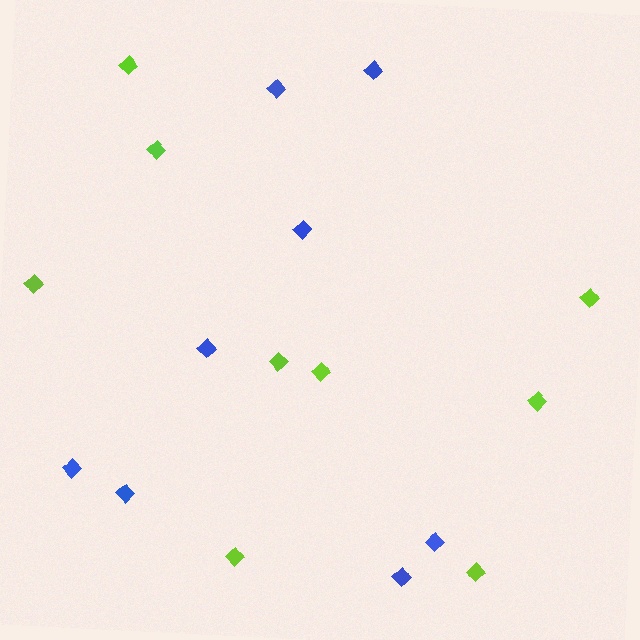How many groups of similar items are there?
There are 2 groups: one group of lime diamonds (9) and one group of blue diamonds (8).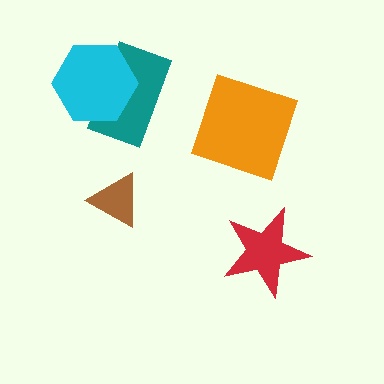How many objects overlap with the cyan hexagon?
1 object overlaps with the cyan hexagon.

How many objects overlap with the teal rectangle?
1 object overlaps with the teal rectangle.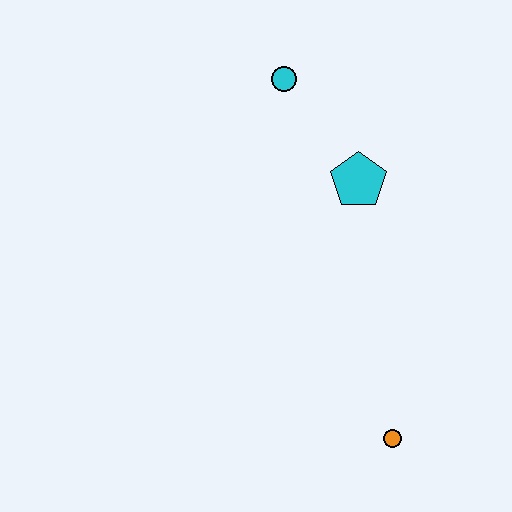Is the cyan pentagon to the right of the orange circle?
No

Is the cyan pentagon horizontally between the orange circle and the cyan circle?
Yes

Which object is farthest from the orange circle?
The cyan circle is farthest from the orange circle.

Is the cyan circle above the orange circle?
Yes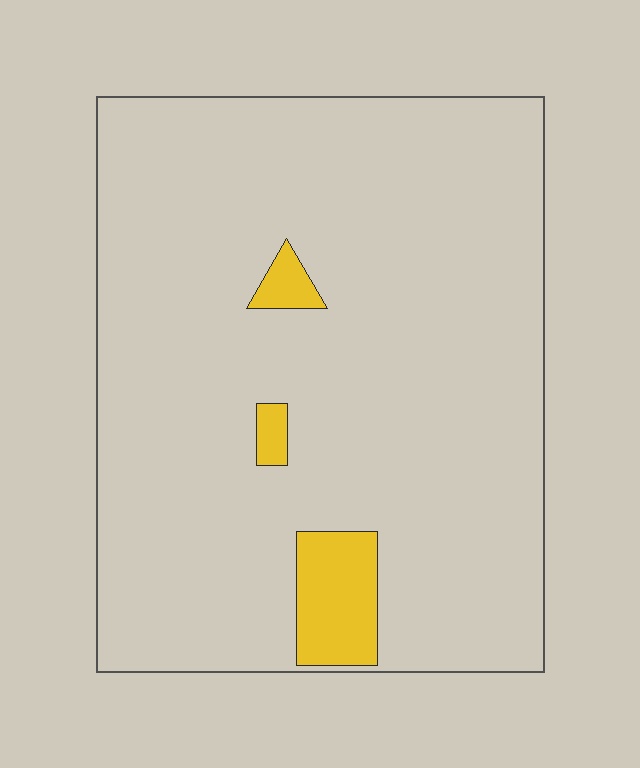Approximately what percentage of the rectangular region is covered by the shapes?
Approximately 5%.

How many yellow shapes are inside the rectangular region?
3.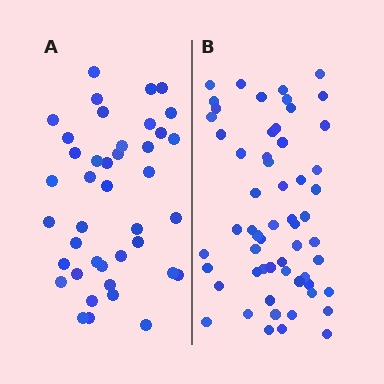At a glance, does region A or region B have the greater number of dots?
Region B (the right region) has more dots.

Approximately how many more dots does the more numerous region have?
Region B has approximately 15 more dots than region A.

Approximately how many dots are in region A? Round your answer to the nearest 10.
About 40 dots. (The exact count is 41, which rounds to 40.)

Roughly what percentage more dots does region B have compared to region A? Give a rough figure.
About 40% more.